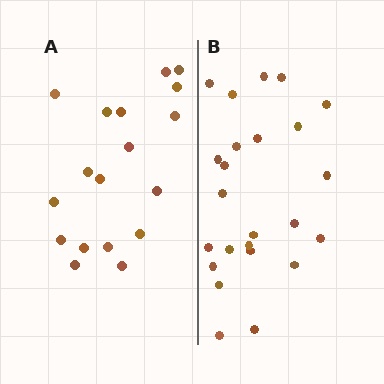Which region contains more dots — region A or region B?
Region B (the right region) has more dots.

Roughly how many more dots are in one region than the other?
Region B has about 6 more dots than region A.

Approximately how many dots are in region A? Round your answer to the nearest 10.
About 20 dots. (The exact count is 18, which rounds to 20.)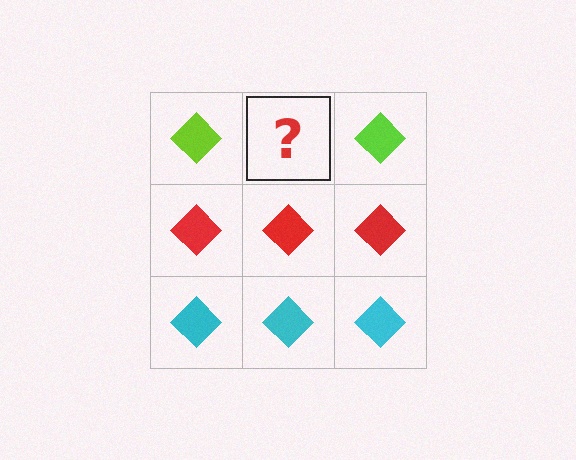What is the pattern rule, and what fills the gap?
The rule is that each row has a consistent color. The gap should be filled with a lime diamond.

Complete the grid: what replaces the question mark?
The question mark should be replaced with a lime diamond.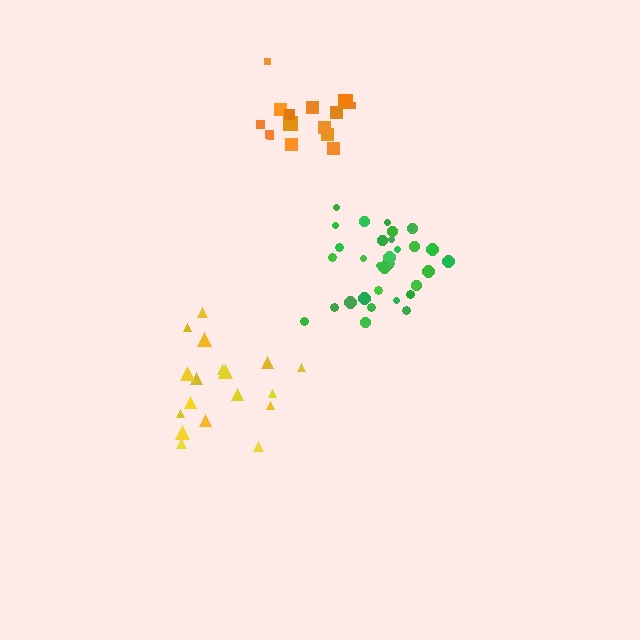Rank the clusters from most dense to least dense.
orange, green, yellow.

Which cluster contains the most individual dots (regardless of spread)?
Green (33).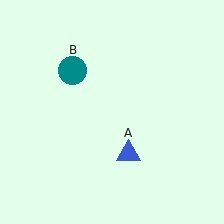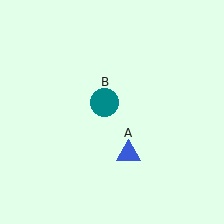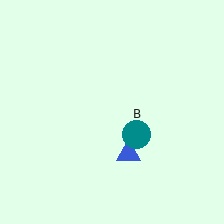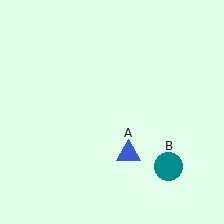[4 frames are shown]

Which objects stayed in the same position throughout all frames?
Blue triangle (object A) remained stationary.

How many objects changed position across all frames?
1 object changed position: teal circle (object B).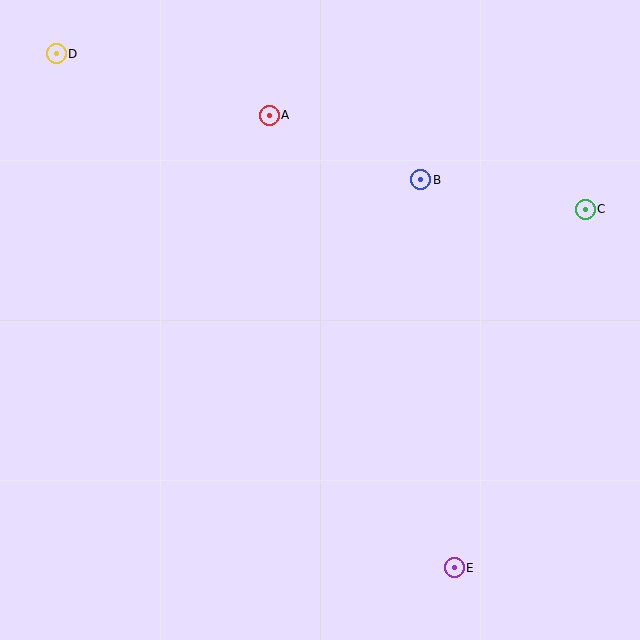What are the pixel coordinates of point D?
Point D is at (56, 54).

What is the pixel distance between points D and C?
The distance between D and C is 551 pixels.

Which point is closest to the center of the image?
Point B at (421, 180) is closest to the center.